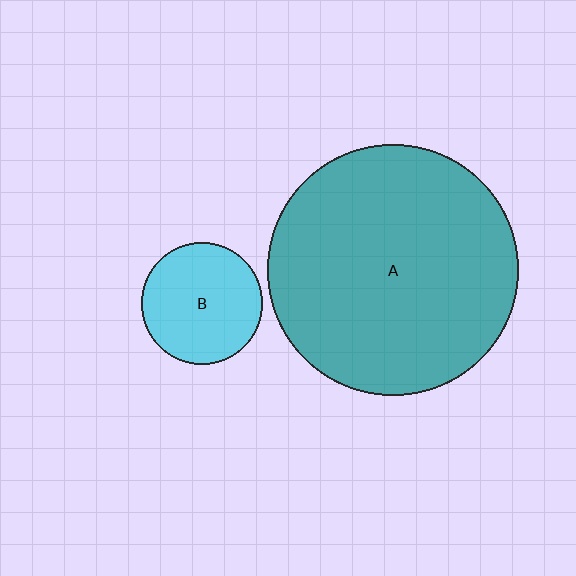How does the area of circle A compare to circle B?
Approximately 4.3 times.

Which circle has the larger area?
Circle A (teal).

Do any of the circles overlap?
No, none of the circles overlap.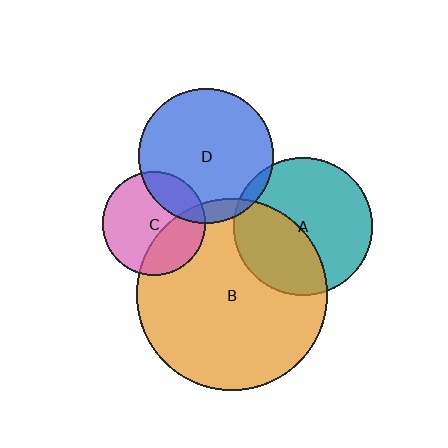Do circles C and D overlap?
Yes.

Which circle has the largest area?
Circle B (orange).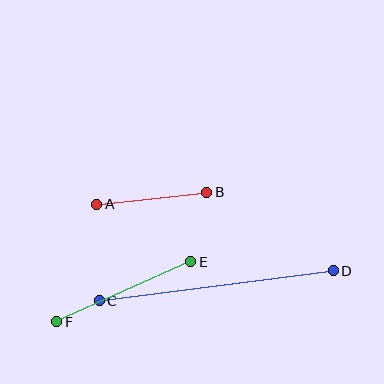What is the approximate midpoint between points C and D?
The midpoint is at approximately (216, 286) pixels.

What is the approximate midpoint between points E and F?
The midpoint is at approximately (124, 292) pixels.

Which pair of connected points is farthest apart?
Points C and D are farthest apart.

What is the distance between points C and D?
The distance is approximately 236 pixels.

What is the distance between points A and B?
The distance is approximately 111 pixels.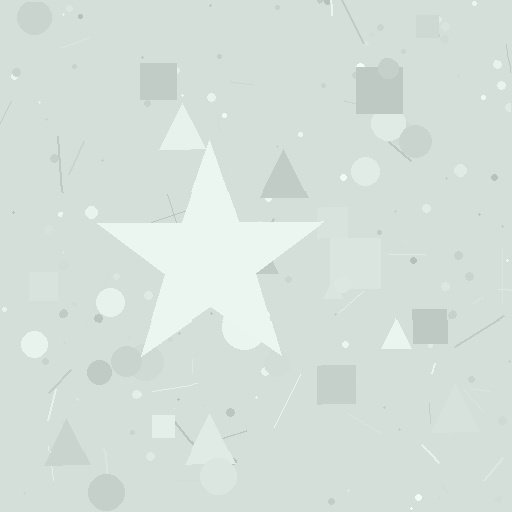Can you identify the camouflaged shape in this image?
The camouflaged shape is a star.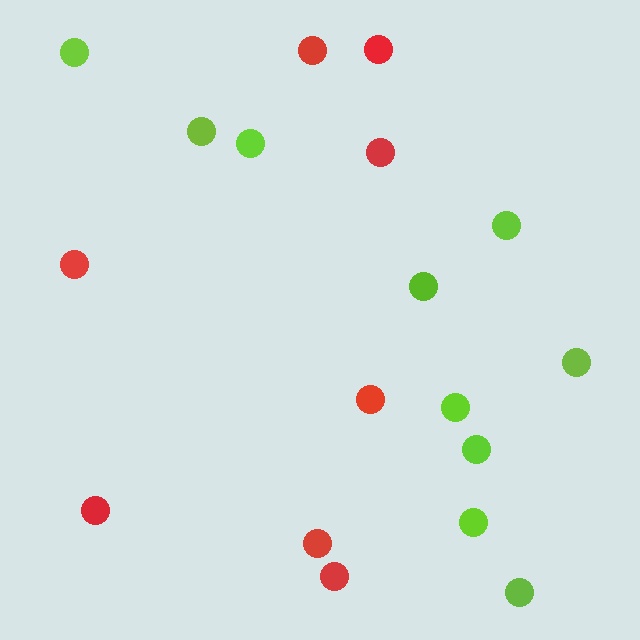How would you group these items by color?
There are 2 groups: one group of lime circles (10) and one group of red circles (8).